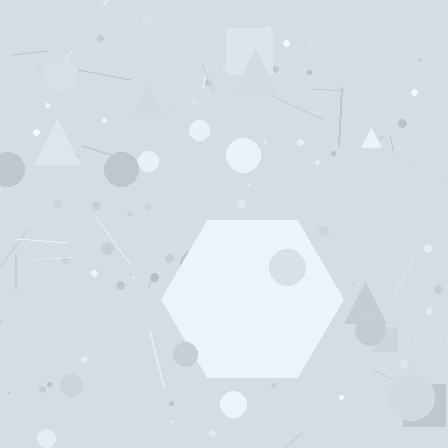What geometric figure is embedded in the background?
A hexagon is embedded in the background.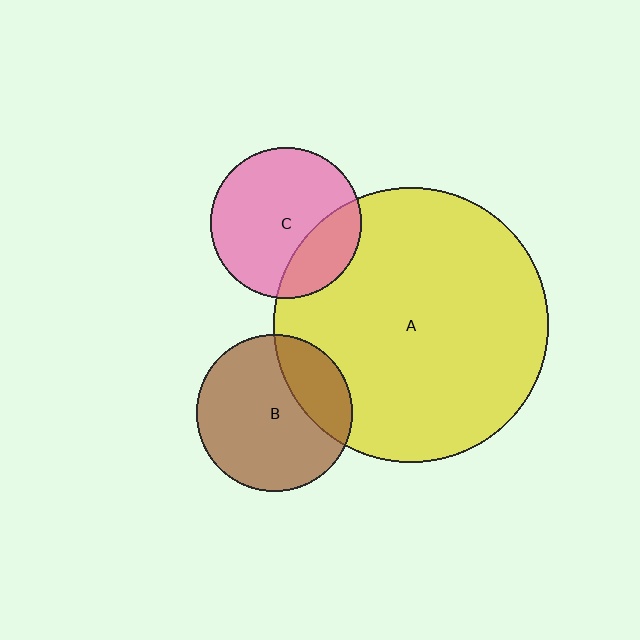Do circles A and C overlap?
Yes.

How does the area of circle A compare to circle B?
Approximately 3.1 times.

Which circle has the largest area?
Circle A (yellow).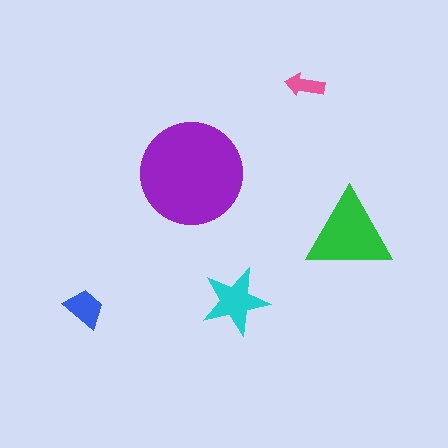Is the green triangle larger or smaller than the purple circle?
Smaller.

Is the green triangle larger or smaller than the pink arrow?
Larger.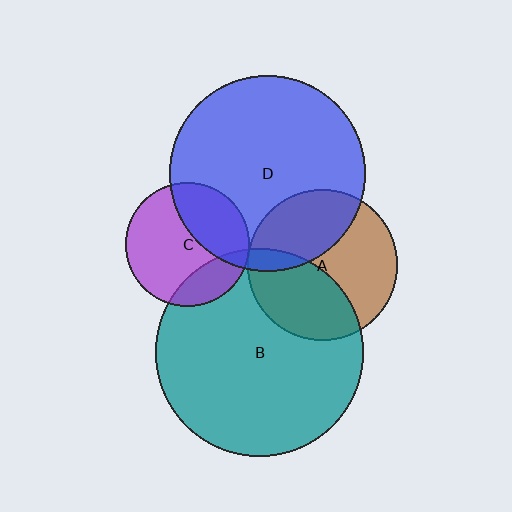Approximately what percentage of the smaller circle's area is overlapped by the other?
Approximately 35%.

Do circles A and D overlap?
Yes.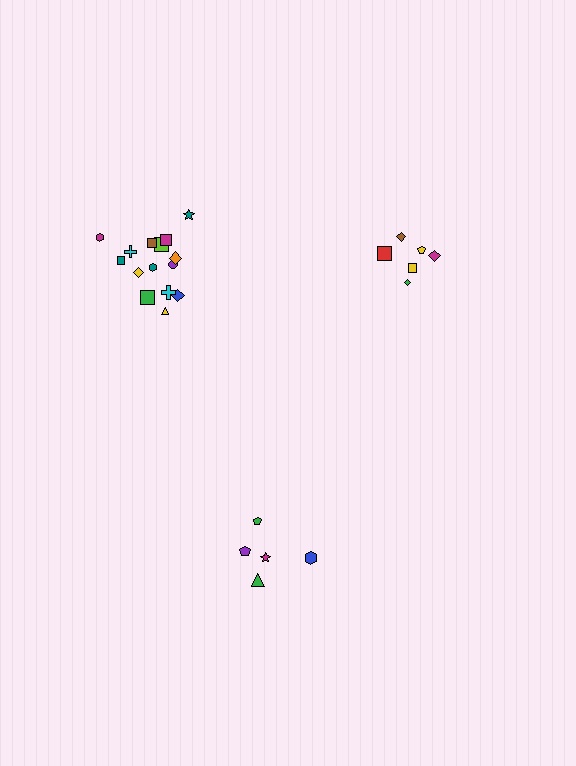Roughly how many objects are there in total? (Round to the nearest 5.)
Roughly 25 objects in total.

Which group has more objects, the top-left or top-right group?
The top-left group.